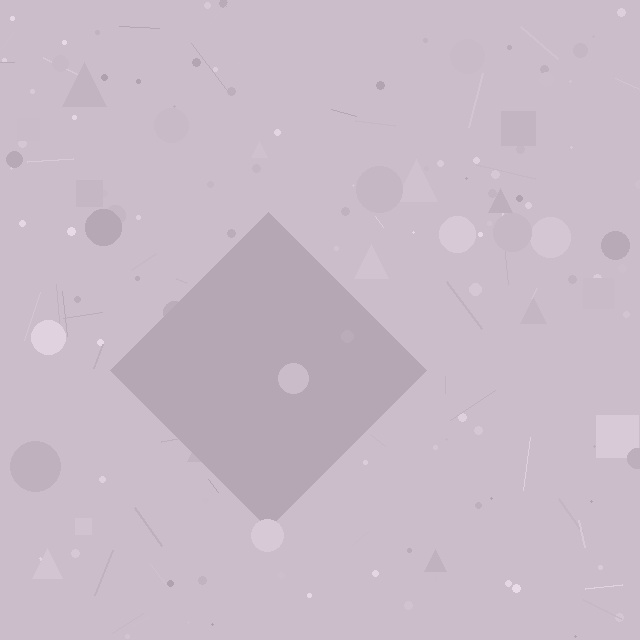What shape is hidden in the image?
A diamond is hidden in the image.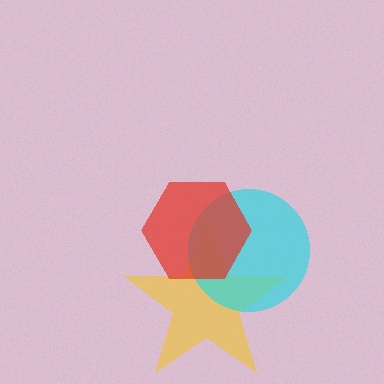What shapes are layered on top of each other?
The layered shapes are: a yellow star, a cyan circle, a red hexagon.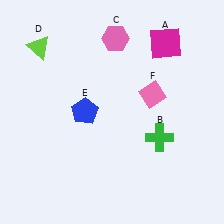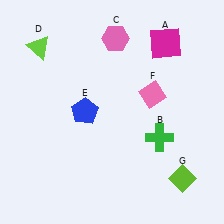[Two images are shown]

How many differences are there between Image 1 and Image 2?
There is 1 difference between the two images.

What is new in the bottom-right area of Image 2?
A lime diamond (G) was added in the bottom-right area of Image 2.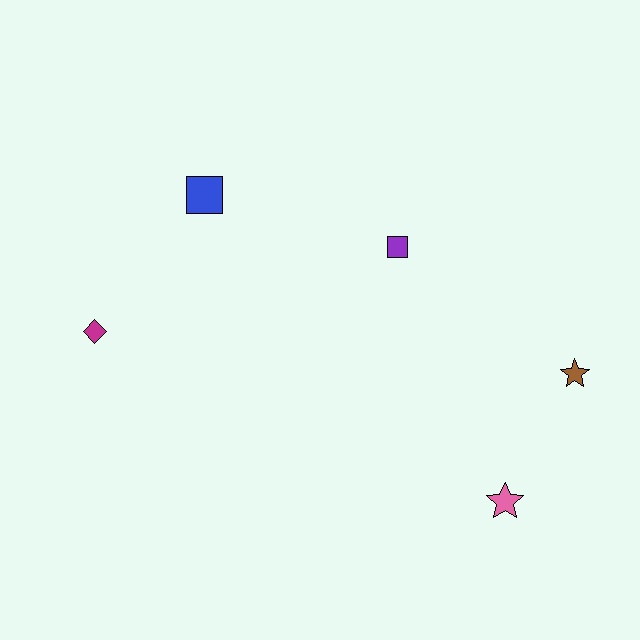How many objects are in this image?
There are 5 objects.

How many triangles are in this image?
There are no triangles.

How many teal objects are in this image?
There are no teal objects.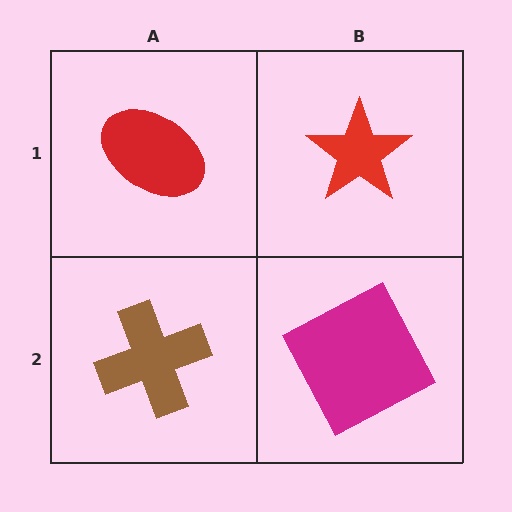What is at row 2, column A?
A brown cross.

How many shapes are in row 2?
2 shapes.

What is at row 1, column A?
A red ellipse.